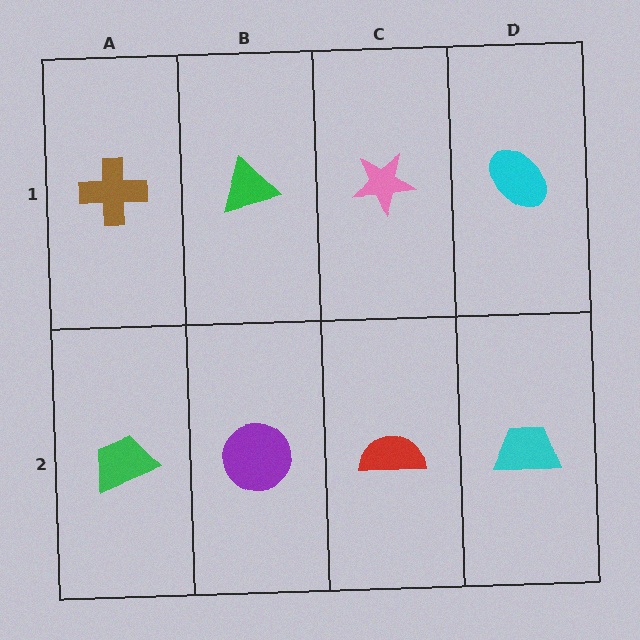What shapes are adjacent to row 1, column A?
A green trapezoid (row 2, column A), a green triangle (row 1, column B).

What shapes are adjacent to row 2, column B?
A green triangle (row 1, column B), a green trapezoid (row 2, column A), a red semicircle (row 2, column C).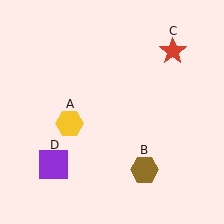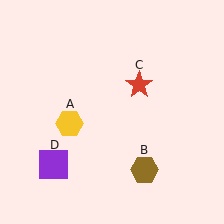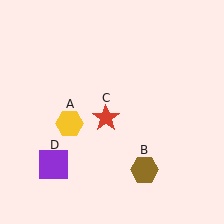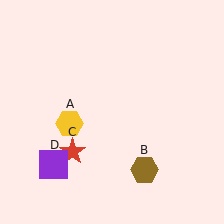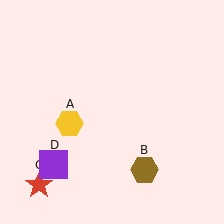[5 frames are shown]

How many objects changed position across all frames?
1 object changed position: red star (object C).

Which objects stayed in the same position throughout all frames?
Yellow hexagon (object A) and brown hexagon (object B) and purple square (object D) remained stationary.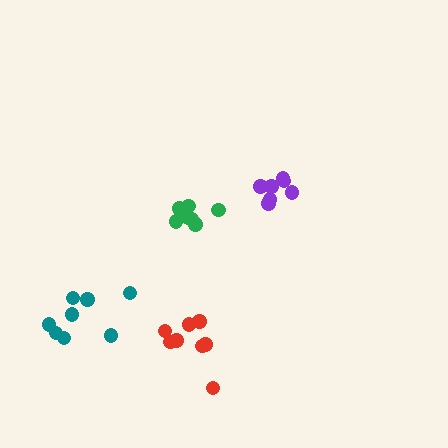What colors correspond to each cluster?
The clusters are colored: purple, green, red, teal.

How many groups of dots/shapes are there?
There are 4 groups.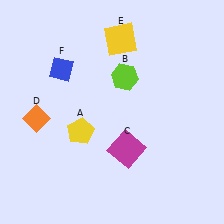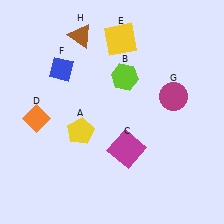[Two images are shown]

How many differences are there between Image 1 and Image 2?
There are 2 differences between the two images.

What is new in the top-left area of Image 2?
A brown triangle (H) was added in the top-left area of Image 2.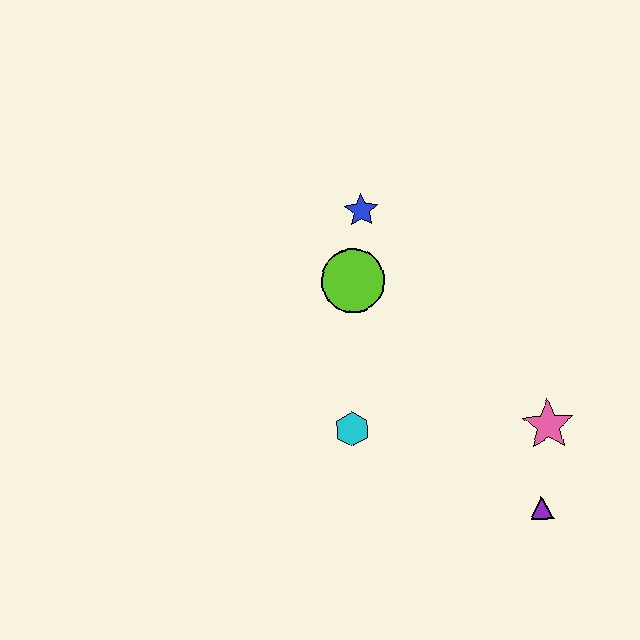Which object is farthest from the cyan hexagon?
The blue star is farthest from the cyan hexagon.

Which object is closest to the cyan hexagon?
The lime circle is closest to the cyan hexagon.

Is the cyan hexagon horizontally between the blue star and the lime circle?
No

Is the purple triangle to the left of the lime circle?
No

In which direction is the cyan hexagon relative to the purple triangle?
The cyan hexagon is to the left of the purple triangle.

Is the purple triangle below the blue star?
Yes